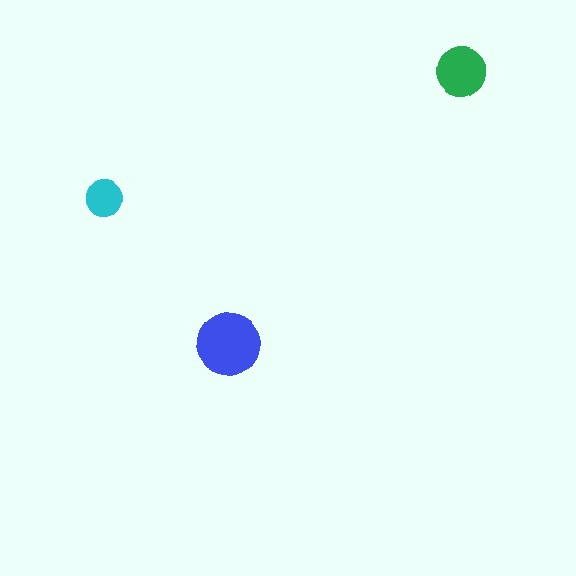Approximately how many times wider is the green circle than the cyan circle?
About 1.5 times wider.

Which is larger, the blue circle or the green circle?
The blue one.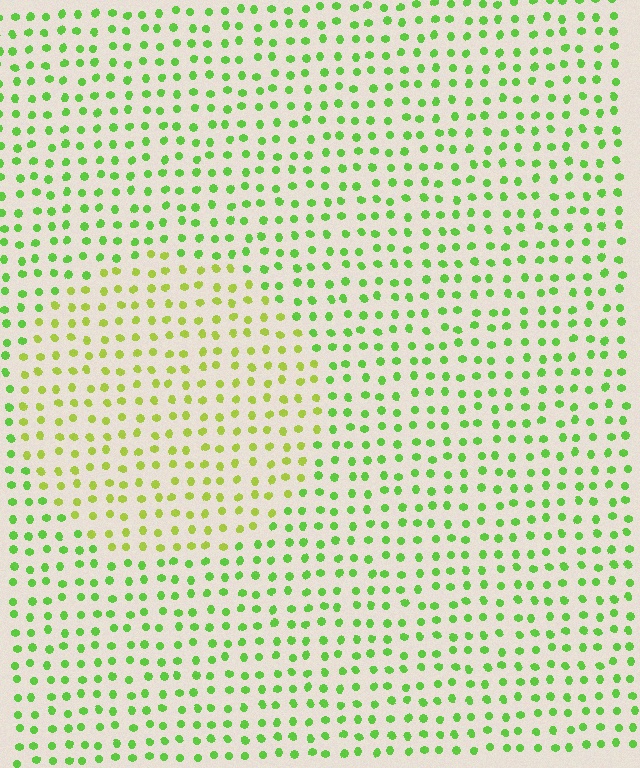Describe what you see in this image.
The image is filled with small lime elements in a uniform arrangement. A circle-shaped region is visible where the elements are tinted to a slightly different hue, forming a subtle color boundary.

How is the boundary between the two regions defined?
The boundary is defined purely by a slight shift in hue (about 31 degrees). Spacing, size, and orientation are identical on both sides.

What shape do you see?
I see a circle.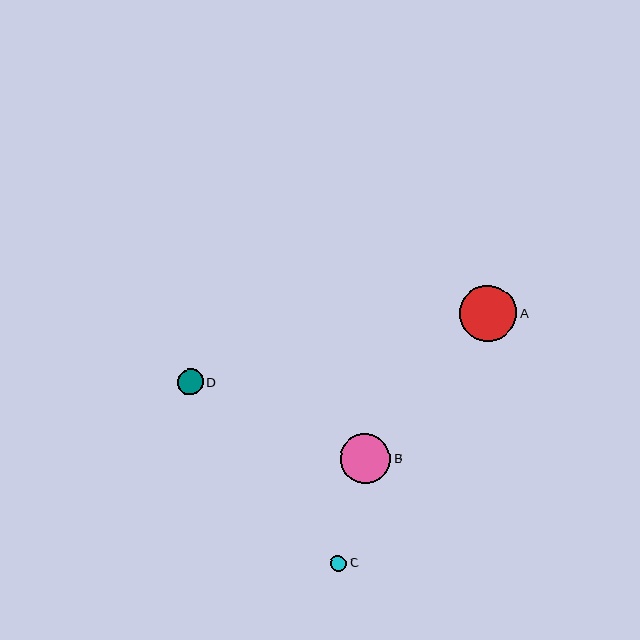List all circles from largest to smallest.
From largest to smallest: A, B, D, C.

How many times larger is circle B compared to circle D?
Circle B is approximately 2.0 times the size of circle D.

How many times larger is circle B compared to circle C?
Circle B is approximately 3.1 times the size of circle C.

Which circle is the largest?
Circle A is the largest with a size of approximately 57 pixels.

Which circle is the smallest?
Circle C is the smallest with a size of approximately 16 pixels.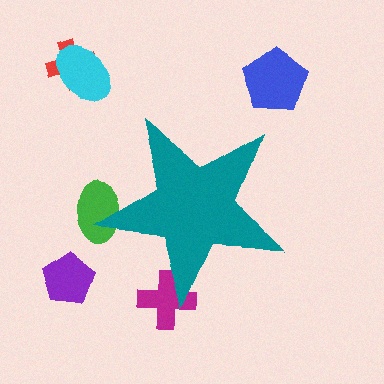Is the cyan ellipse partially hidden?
No, the cyan ellipse is fully visible.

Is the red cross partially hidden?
No, the red cross is fully visible.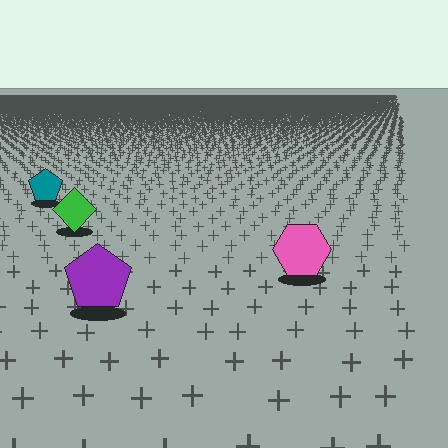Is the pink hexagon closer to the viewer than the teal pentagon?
Yes. The pink hexagon is closer — you can tell from the texture gradient: the ground texture is coarser near it.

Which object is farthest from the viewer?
The teal pentagon is farthest from the viewer. It appears smaller and the ground texture around it is denser.